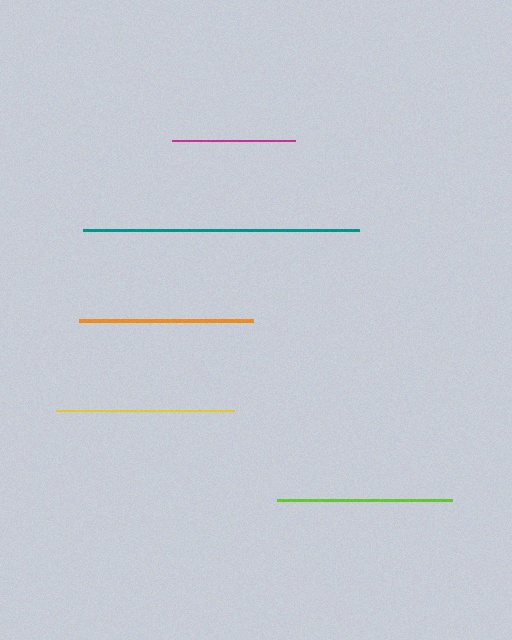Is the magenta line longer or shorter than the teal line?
The teal line is longer than the magenta line.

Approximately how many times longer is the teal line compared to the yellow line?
The teal line is approximately 1.6 times the length of the yellow line.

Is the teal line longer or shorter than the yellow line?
The teal line is longer than the yellow line.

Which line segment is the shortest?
The magenta line is the shortest at approximately 122 pixels.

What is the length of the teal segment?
The teal segment is approximately 276 pixels long.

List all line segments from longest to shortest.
From longest to shortest: teal, yellow, lime, orange, magenta.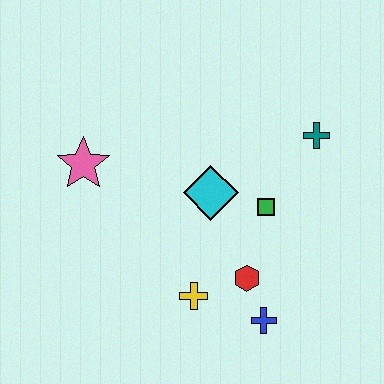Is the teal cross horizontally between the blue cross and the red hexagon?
No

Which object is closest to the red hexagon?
The blue cross is closest to the red hexagon.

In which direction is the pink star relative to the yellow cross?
The pink star is above the yellow cross.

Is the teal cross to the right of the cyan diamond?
Yes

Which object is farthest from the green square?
The pink star is farthest from the green square.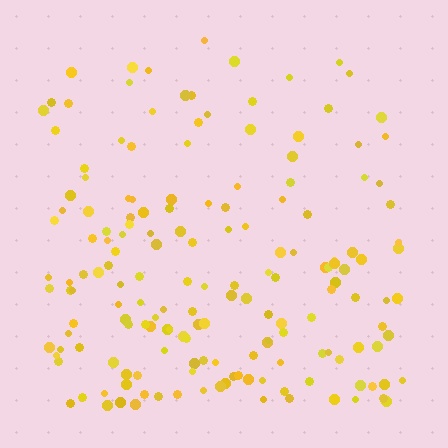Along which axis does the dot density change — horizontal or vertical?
Vertical.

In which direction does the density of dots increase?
From top to bottom, with the bottom side densest.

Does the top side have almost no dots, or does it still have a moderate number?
Still a moderate number, just noticeably fewer than the bottom.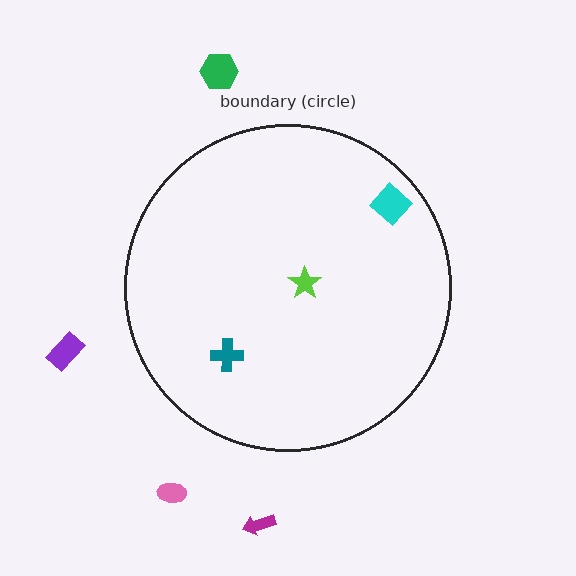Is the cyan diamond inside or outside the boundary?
Inside.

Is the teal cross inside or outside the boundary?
Inside.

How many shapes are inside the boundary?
3 inside, 4 outside.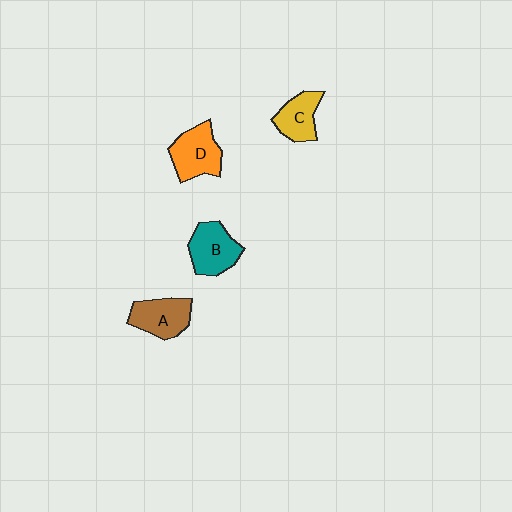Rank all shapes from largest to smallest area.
From largest to smallest: D (orange), B (teal), A (brown), C (yellow).